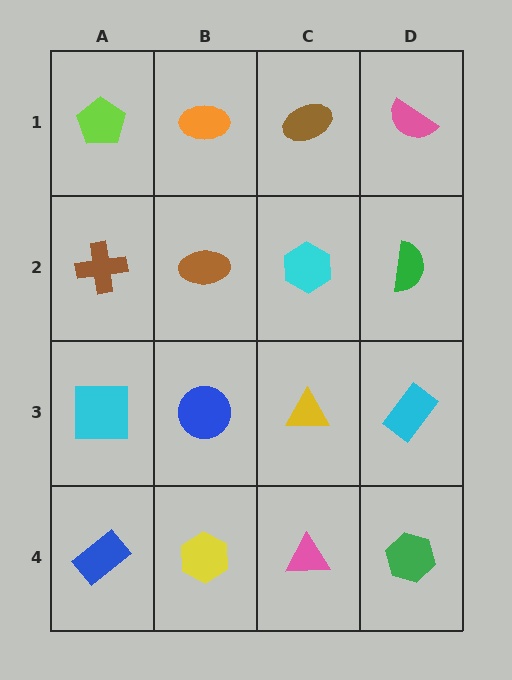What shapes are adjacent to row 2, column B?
An orange ellipse (row 1, column B), a blue circle (row 3, column B), a brown cross (row 2, column A), a cyan hexagon (row 2, column C).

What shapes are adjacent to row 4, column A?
A cyan square (row 3, column A), a yellow hexagon (row 4, column B).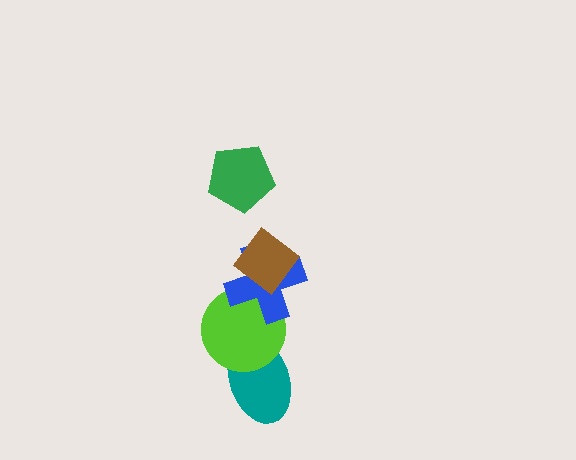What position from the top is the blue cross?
The blue cross is 3rd from the top.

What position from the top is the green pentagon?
The green pentagon is 1st from the top.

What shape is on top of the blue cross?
The brown diamond is on top of the blue cross.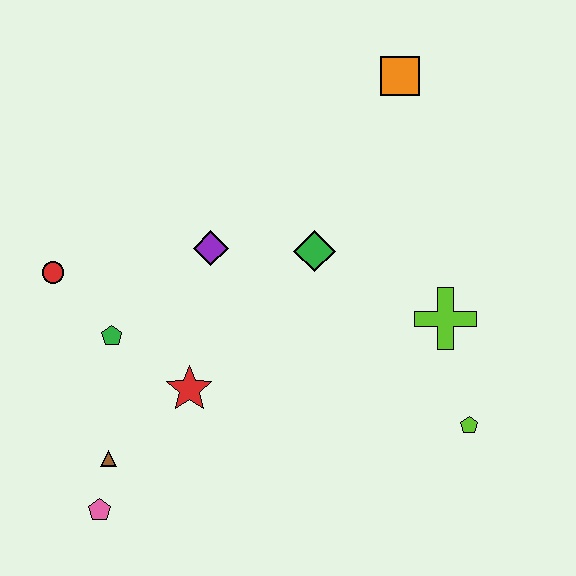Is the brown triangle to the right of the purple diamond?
No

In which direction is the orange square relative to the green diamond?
The orange square is above the green diamond.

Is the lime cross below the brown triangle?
No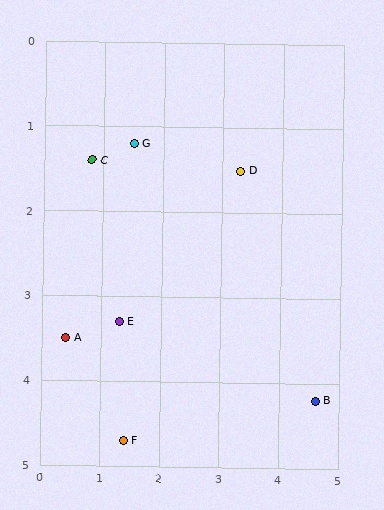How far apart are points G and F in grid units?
Points G and F are about 3.5 grid units apart.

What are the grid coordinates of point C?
Point C is at approximately (0.8, 1.4).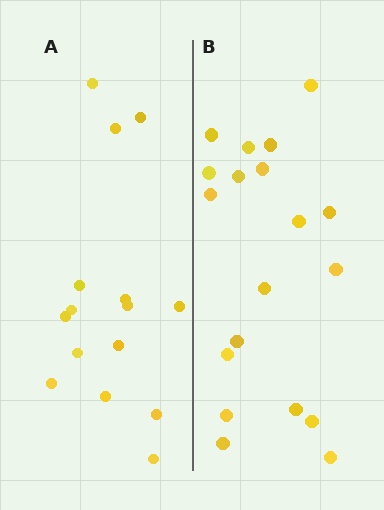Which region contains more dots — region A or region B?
Region B (the right region) has more dots.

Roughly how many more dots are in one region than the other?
Region B has about 4 more dots than region A.